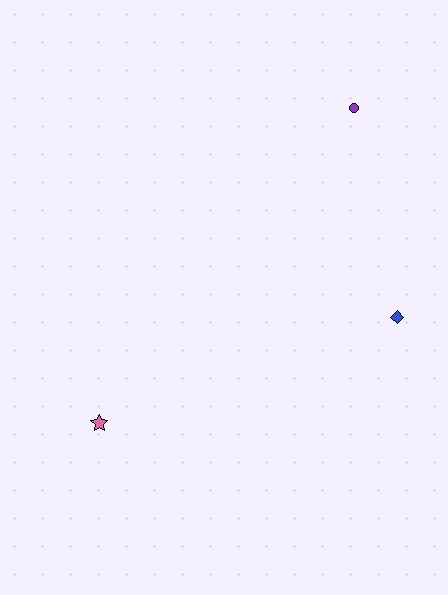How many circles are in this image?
There is 1 circle.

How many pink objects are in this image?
There is 1 pink object.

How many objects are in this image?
There are 3 objects.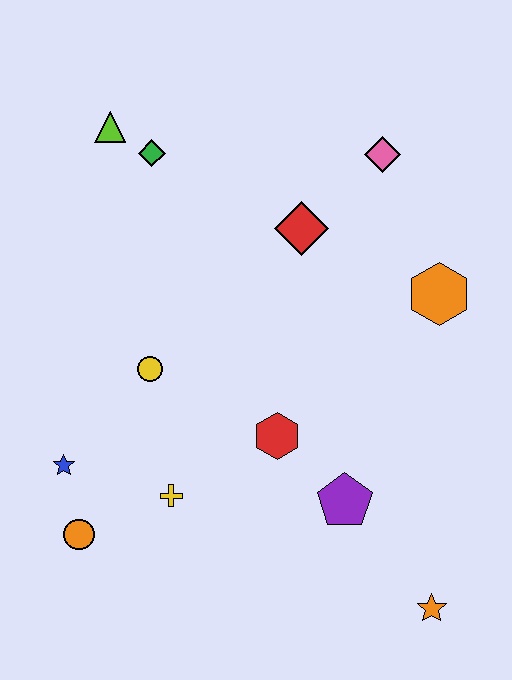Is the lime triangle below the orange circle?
No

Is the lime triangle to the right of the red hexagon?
No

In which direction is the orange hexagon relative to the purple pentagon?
The orange hexagon is above the purple pentagon.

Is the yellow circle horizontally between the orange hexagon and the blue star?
Yes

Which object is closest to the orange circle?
The blue star is closest to the orange circle.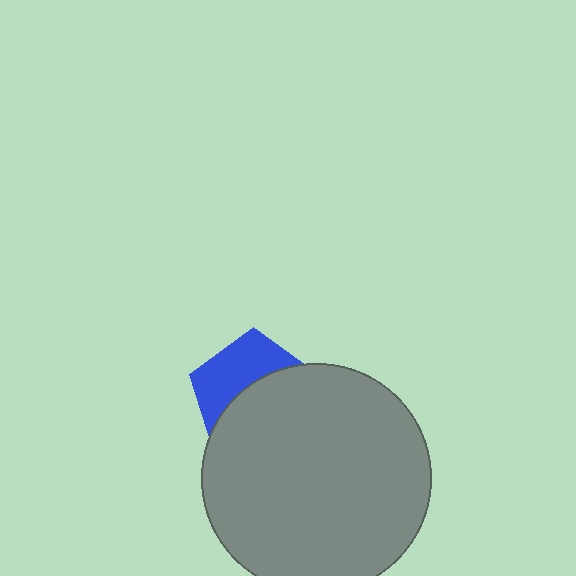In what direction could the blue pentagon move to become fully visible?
The blue pentagon could move up. That would shift it out from behind the gray circle entirely.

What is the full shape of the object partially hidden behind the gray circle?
The partially hidden object is a blue pentagon.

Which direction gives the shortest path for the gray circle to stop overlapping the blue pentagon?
Moving down gives the shortest separation.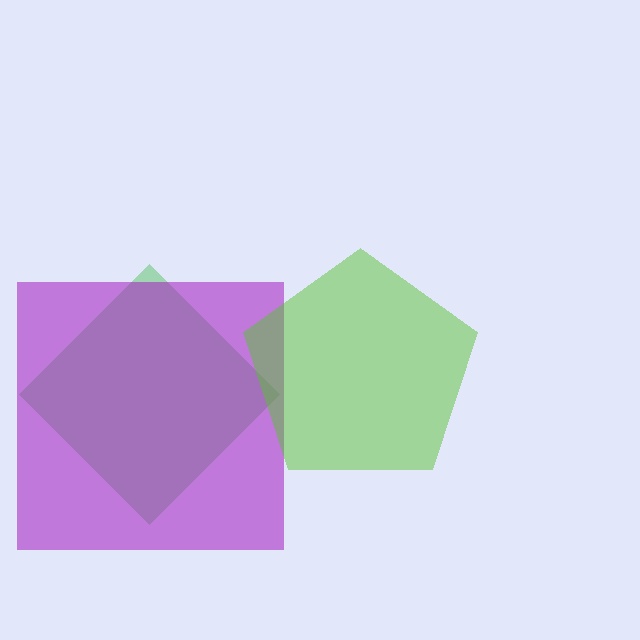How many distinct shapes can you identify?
There are 3 distinct shapes: a green diamond, a purple square, a lime pentagon.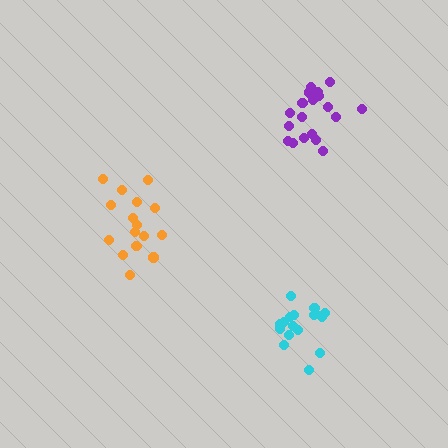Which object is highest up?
The purple cluster is topmost.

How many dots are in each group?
Group 1: 16 dots, Group 2: 17 dots, Group 3: 20 dots (53 total).